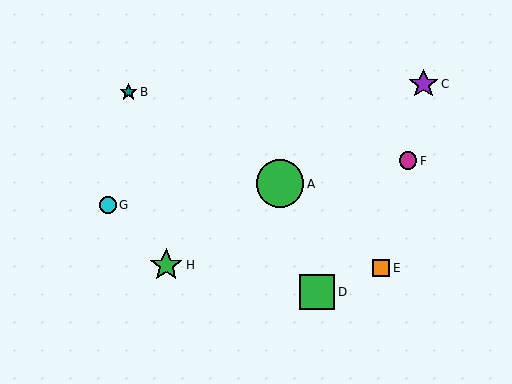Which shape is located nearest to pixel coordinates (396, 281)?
The orange square (labeled E) at (381, 268) is nearest to that location.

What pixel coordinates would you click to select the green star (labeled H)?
Click at (166, 265) to select the green star H.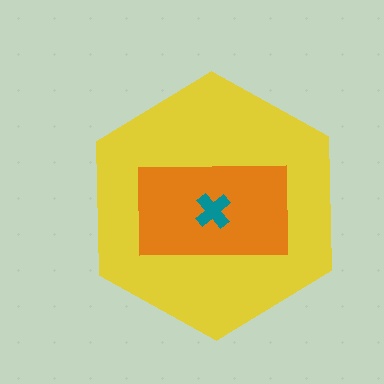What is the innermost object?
The teal cross.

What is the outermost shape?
The yellow hexagon.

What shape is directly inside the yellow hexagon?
The orange rectangle.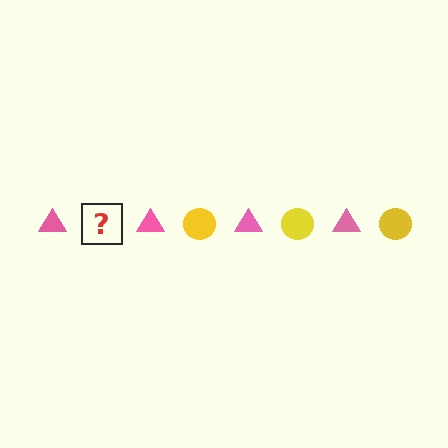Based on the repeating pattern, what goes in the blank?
The blank should be a yellow circle.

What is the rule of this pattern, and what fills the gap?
The rule is that the pattern alternates between pink triangle and yellow circle. The gap should be filled with a yellow circle.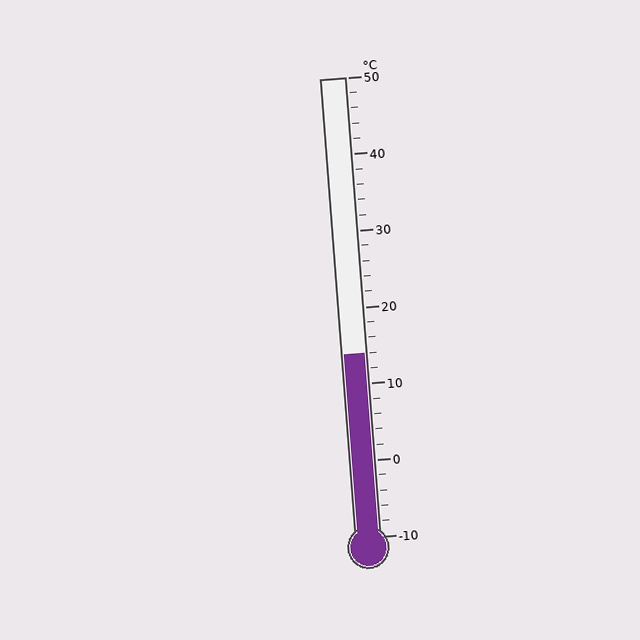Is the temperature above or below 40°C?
The temperature is below 40°C.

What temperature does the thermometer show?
The thermometer shows approximately 14°C.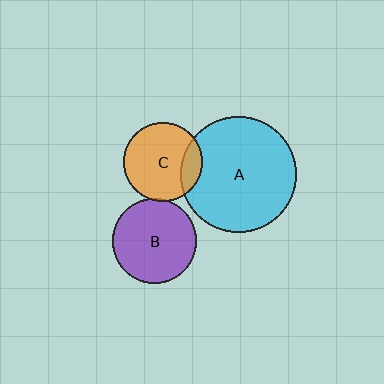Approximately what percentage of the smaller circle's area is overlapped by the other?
Approximately 5%.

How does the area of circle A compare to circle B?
Approximately 1.9 times.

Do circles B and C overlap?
Yes.